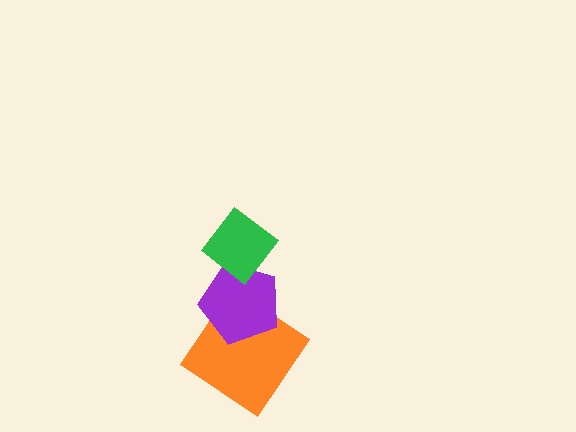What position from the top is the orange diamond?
The orange diamond is 3rd from the top.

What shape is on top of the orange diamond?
The purple pentagon is on top of the orange diamond.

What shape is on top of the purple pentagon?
The green diamond is on top of the purple pentagon.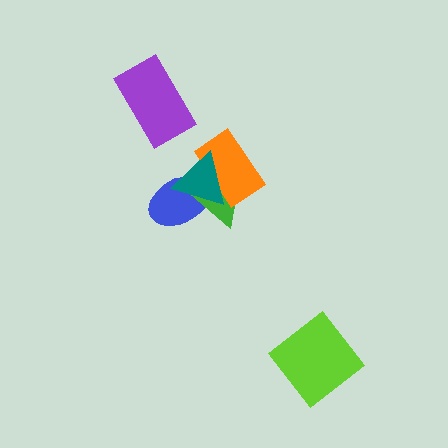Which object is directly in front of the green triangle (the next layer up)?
The orange rectangle is directly in front of the green triangle.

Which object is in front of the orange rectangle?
The teal triangle is in front of the orange rectangle.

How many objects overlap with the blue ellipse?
3 objects overlap with the blue ellipse.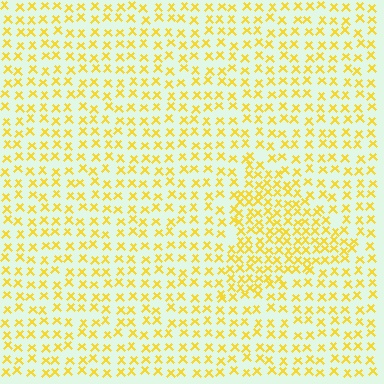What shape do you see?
I see a triangle.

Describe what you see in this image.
The image contains small yellow elements arranged at two different densities. A triangle-shaped region is visible where the elements are more densely packed than the surrounding area.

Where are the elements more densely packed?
The elements are more densely packed inside the triangle boundary.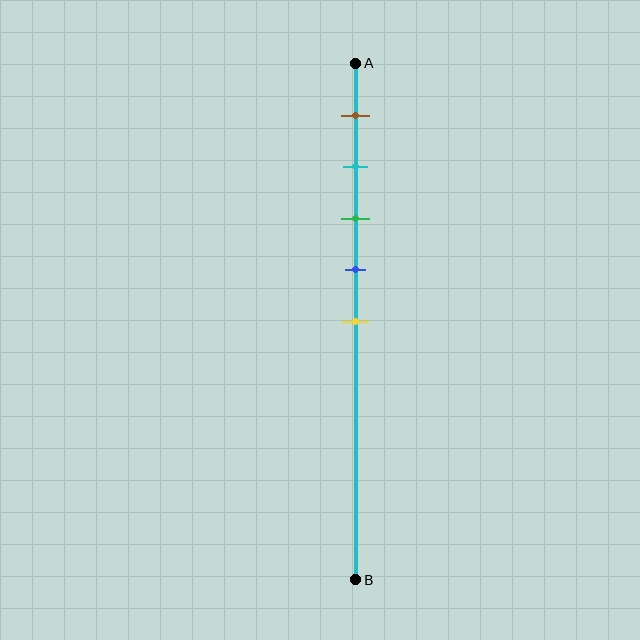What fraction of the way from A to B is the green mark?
The green mark is approximately 30% (0.3) of the way from A to B.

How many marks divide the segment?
There are 5 marks dividing the segment.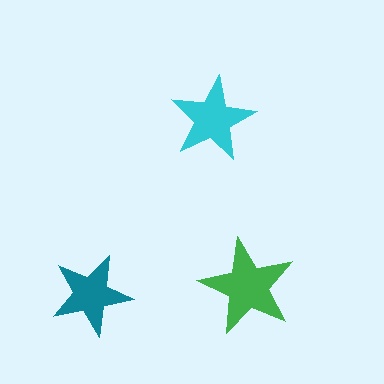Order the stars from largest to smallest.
the green one, the cyan one, the teal one.